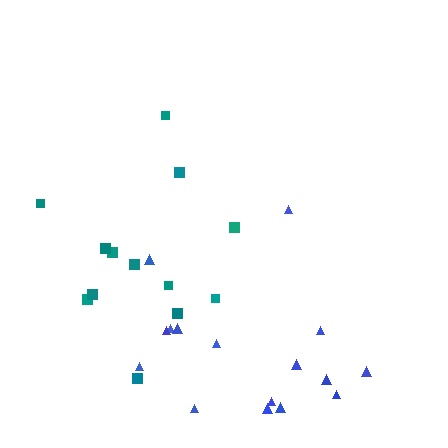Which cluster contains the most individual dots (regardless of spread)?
Blue (16).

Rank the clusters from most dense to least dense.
blue, teal.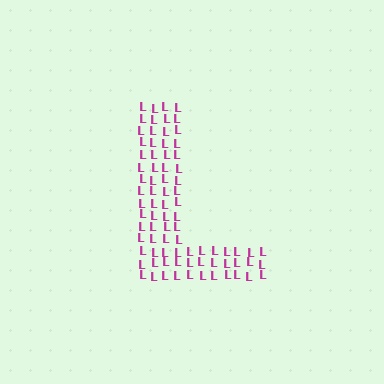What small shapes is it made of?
It is made of small letter L's.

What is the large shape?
The large shape is the letter L.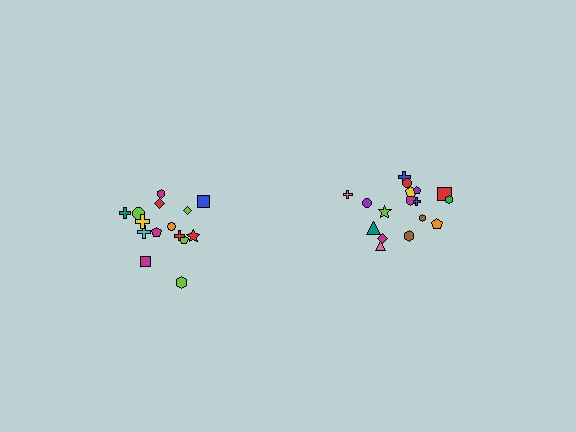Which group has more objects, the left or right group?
The right group.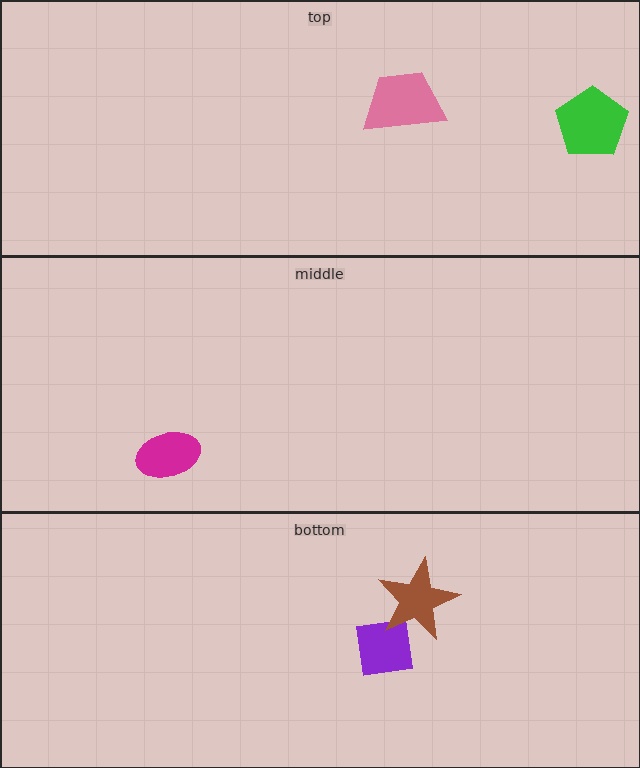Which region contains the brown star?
The bottom region.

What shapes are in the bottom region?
The purple square, the brown star.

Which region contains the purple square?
The bottom region.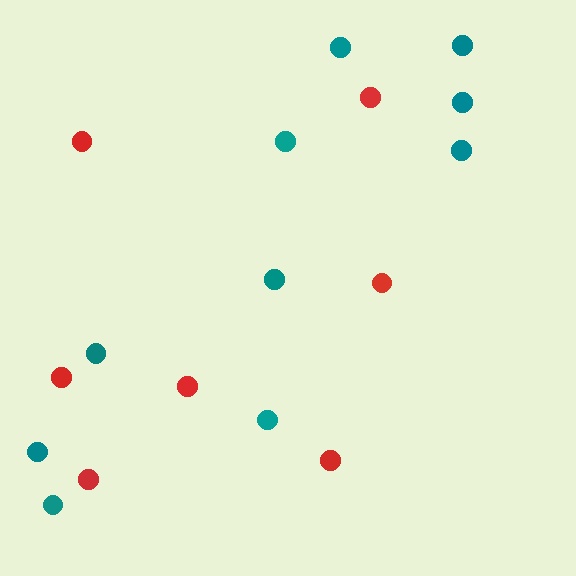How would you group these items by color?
There are 2 groups: one group of red circles (7) and one group of teal circles (10).